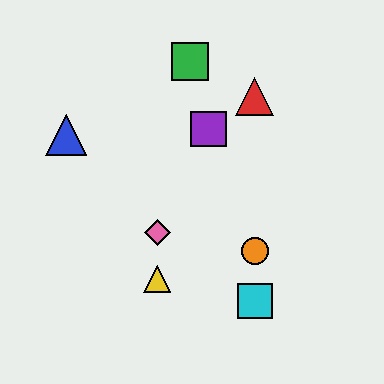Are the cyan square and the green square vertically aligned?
No, the cyan square is at x≈255 and the green square is at x≈190.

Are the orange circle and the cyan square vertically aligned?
Yes, both are at x≈255.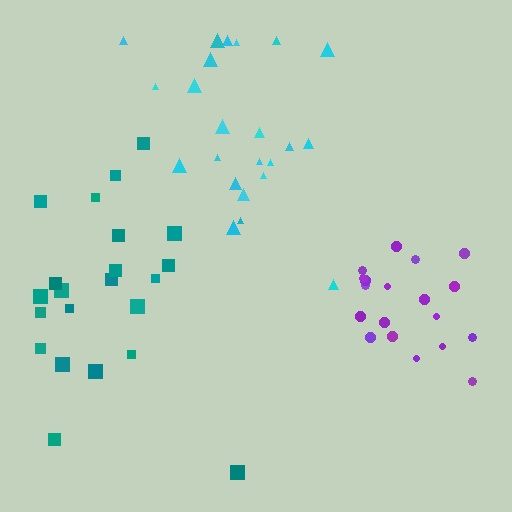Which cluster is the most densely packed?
Purple.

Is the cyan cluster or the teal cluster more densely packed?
Cyan.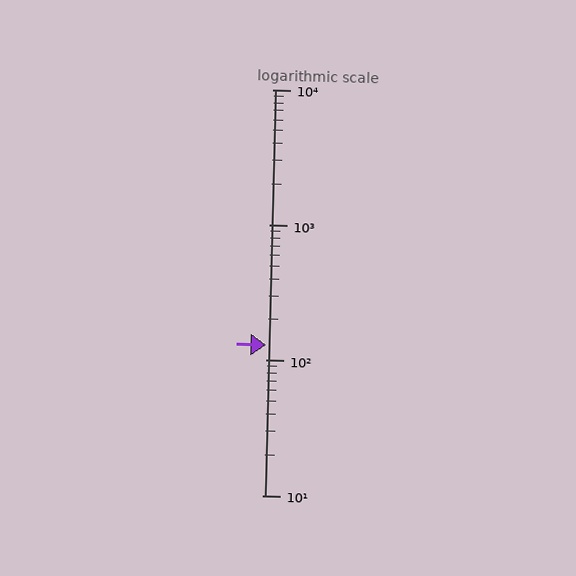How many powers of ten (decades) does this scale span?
The scale spans 3 decades, from 10 to 10000.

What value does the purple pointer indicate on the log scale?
The pointer indicates approximately 130.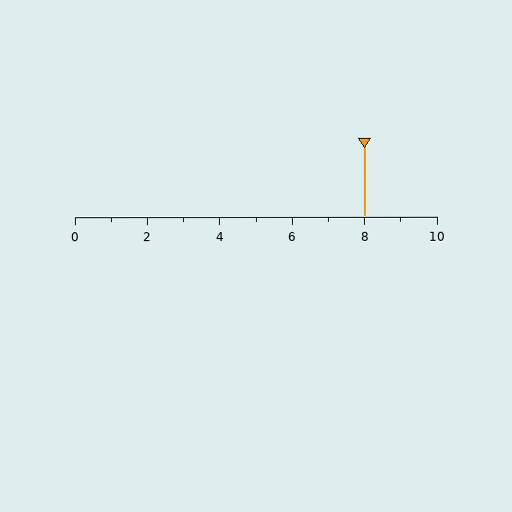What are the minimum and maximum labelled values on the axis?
The axis runs from 0 to 10.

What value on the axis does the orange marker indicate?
The marker indicates approximately 8.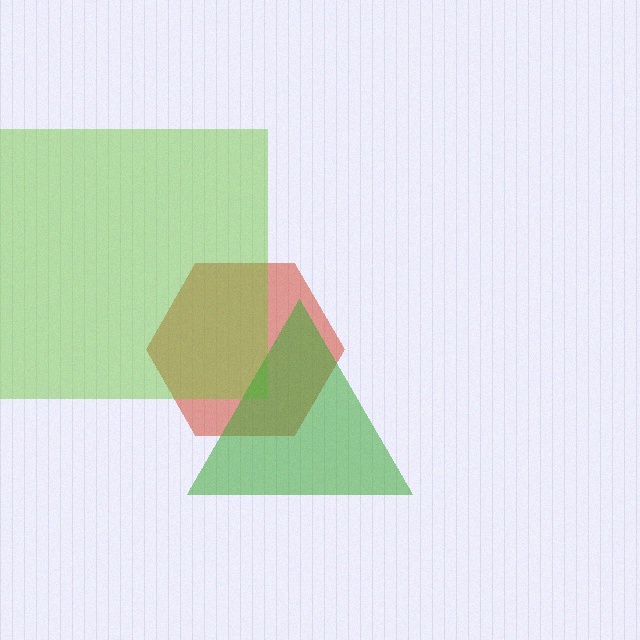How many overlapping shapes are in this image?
There are 3 overlapping shapes in the image.